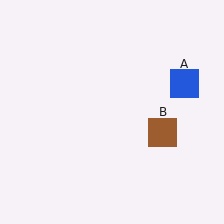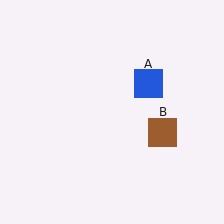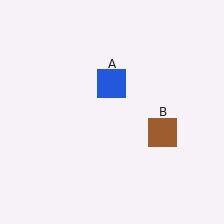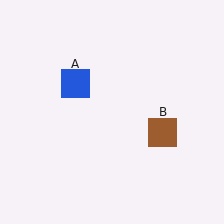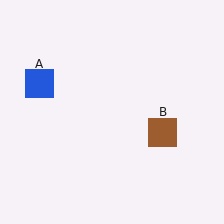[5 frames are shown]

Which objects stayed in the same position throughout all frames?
Brown square (object B) remained stationary.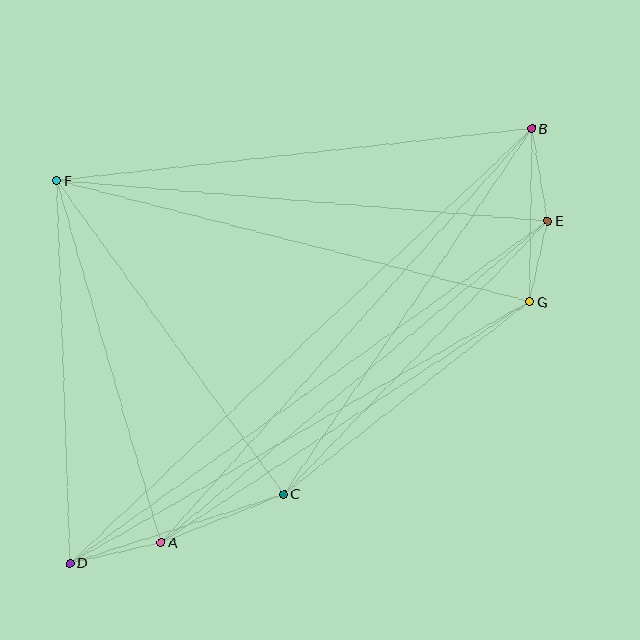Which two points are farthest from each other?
Points B and D are farthest from each other.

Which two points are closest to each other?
Points E and G are closest to each other.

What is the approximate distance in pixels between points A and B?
The distance between A and B is approximately 556 pixels.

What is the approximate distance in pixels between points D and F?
The distance between D and F is approximately 383 pixels.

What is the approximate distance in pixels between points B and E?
The distance between B and E is approximately 94 pixels.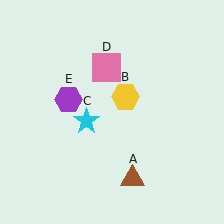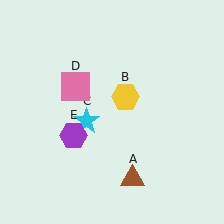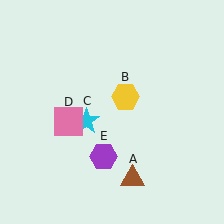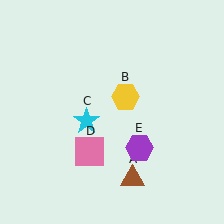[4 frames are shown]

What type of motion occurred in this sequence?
The pink square (object D), purple hexagon (object E) rotated counterclockwise around the center of the scene.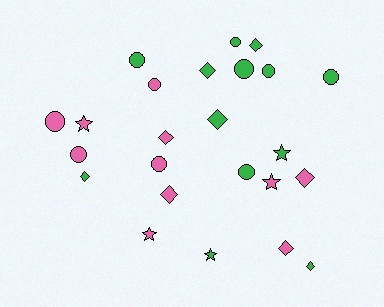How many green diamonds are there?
There are 5 green diamonds.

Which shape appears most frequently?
Circle, with 10 objects.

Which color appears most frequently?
Green, with 13 objects.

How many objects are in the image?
There are 24 objects.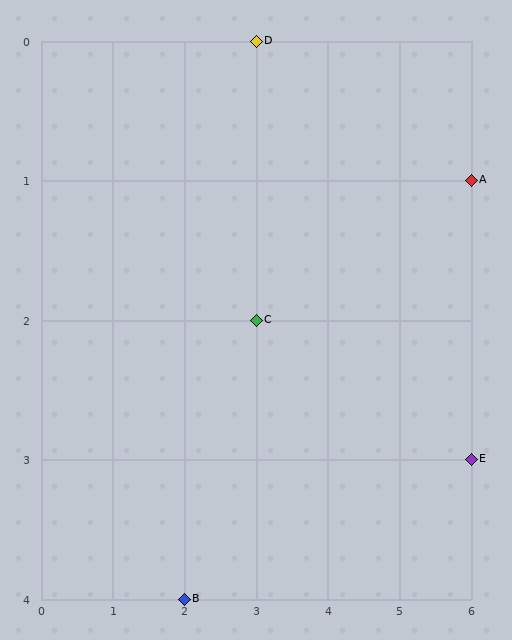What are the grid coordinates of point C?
Point C is at grid coordinates (3, 2).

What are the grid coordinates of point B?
Point B is at grid coordinates (2, 4).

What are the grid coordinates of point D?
Point D is at grid coordinates (3, 0).